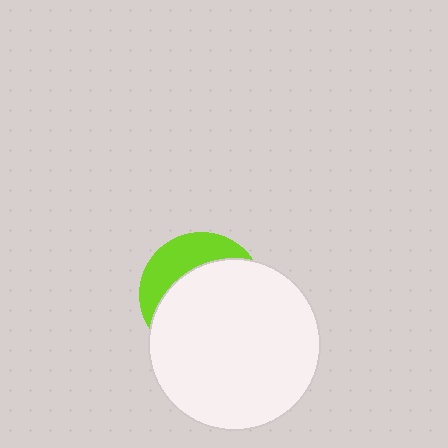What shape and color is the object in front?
The object in front is a white circle.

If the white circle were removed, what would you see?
You would see the complete lime circle.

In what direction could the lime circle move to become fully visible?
The lime circle could move up. That would shift it out from behind the white circle entirely.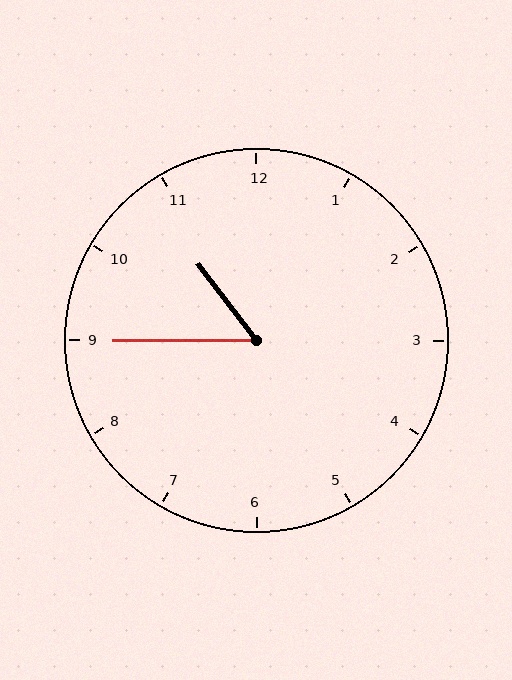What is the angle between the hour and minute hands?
Approximately 52 degrees.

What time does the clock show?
10:45.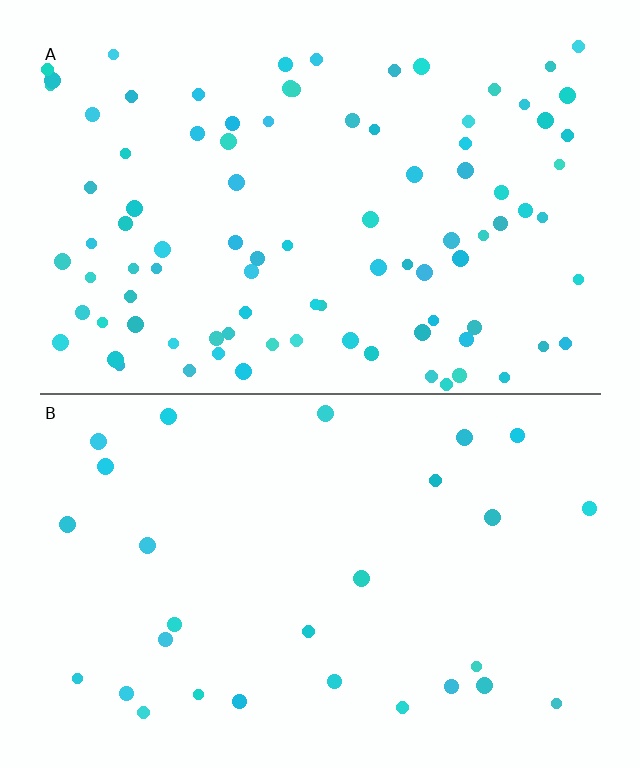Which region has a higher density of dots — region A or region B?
A (the top).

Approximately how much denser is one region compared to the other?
Approximately 3.2× — region A over region B.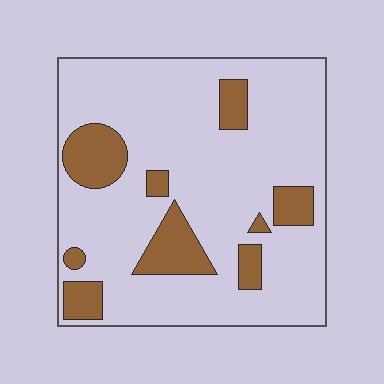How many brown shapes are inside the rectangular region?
9.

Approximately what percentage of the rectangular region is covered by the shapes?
Approximately 20%.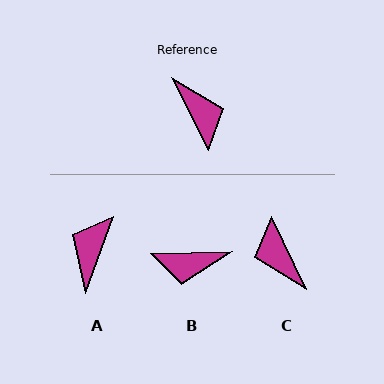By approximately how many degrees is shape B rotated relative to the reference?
Approximately 115 degrees clockwise.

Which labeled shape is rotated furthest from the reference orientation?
C, about 179 degrees away.